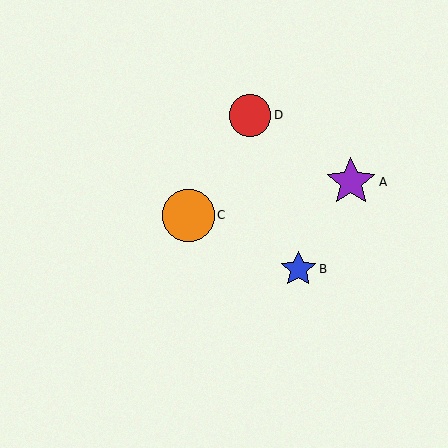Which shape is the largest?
The orange circle (labeled C) is the largest.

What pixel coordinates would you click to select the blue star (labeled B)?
Click at (298, 269) to select the blue star B.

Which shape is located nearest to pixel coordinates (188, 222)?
The orange circle (labeled C) at (189, 215) is nearest to that location.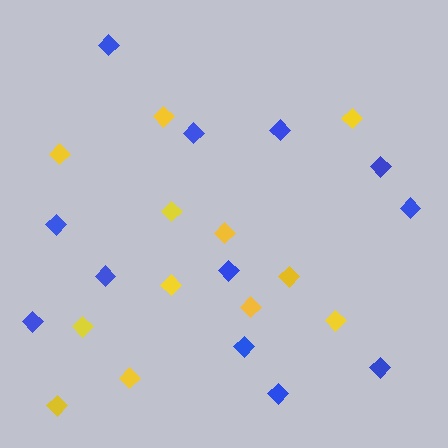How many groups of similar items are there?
There are 2 groups: one group of yellow diamonds (12) and one group of blue diamonds (12).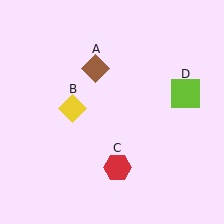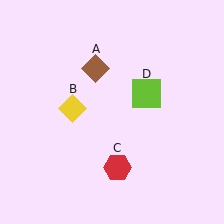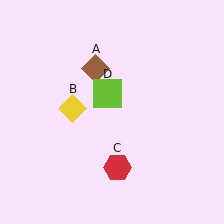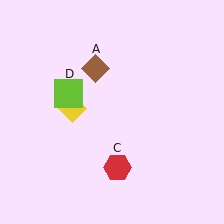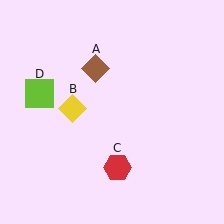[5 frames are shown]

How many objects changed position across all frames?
1 object changed position: lime square (object D).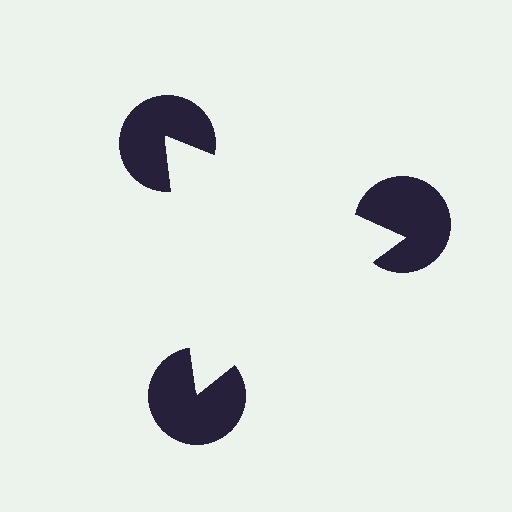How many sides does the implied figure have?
3 sides.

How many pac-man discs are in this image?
There are 3 — one at each vertex of the illusory triangle.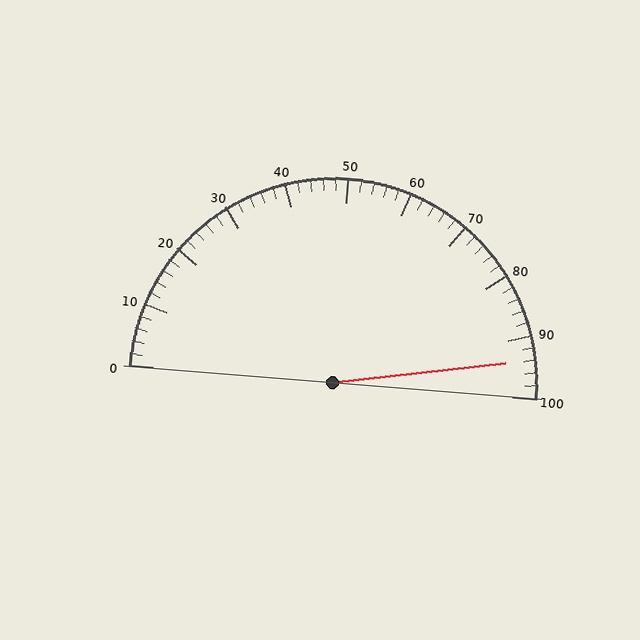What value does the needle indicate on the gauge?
The needle indicates approximately 94.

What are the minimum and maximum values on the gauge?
The gauge ranges from 0 to 100.